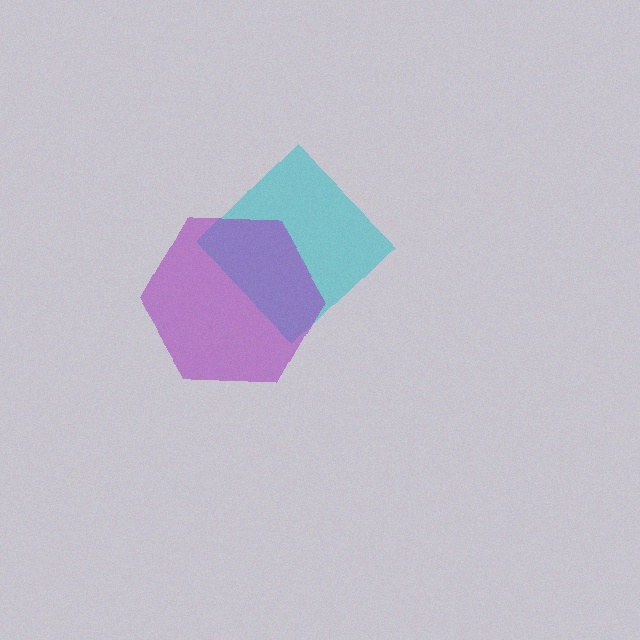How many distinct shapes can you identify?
There are 2 distinct shapes: a cyan diamond, a purple hexagon.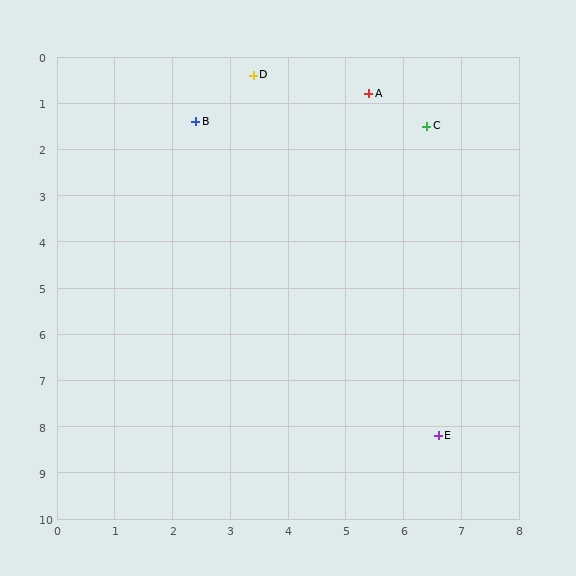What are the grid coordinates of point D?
Point D is at approximately (3.4, 0.4).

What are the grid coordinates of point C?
Point C is at approximately (6.4, 1.5).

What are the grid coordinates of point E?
Point E is at approximately (6.6, 8.2).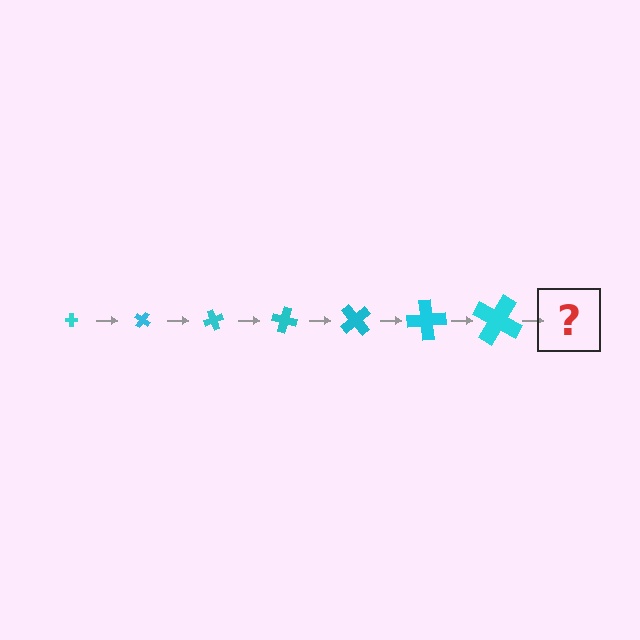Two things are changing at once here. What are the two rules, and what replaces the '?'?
The two rules are that the cross grows larger each step and it rotates 35 degrees each step. The '?' should be a cross, larger than the previous one and rotated 245 degrees from the start.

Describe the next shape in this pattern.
It should be a cross, larger than the previous one and rotated 245 degrees from the start.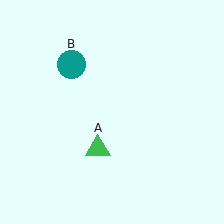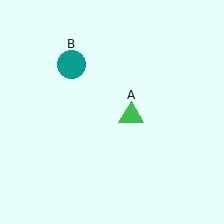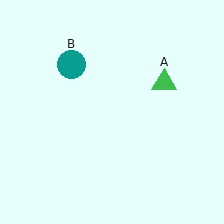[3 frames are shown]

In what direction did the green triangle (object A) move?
The green triangle (object A) moved up and to the right.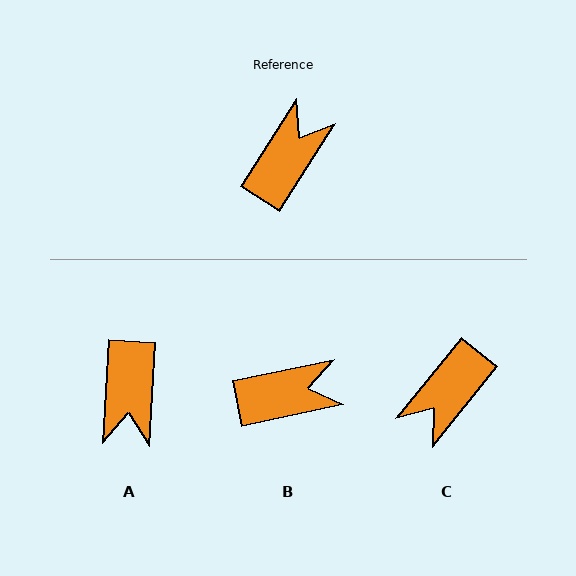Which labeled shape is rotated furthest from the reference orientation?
C, about 174 degrees away.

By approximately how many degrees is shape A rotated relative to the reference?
Approximately 151 degrees clockwise.